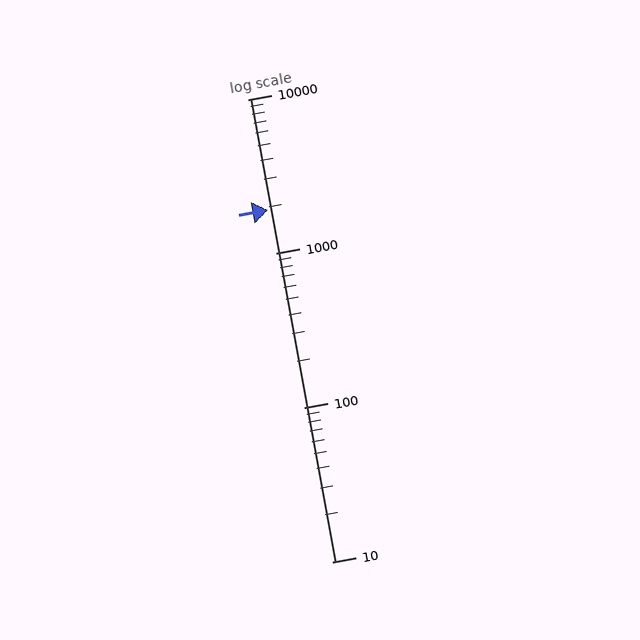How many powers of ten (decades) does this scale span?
The scale spans 3 decades, from 10 to 10000.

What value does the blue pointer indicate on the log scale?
The pointer indicates approximately 1900.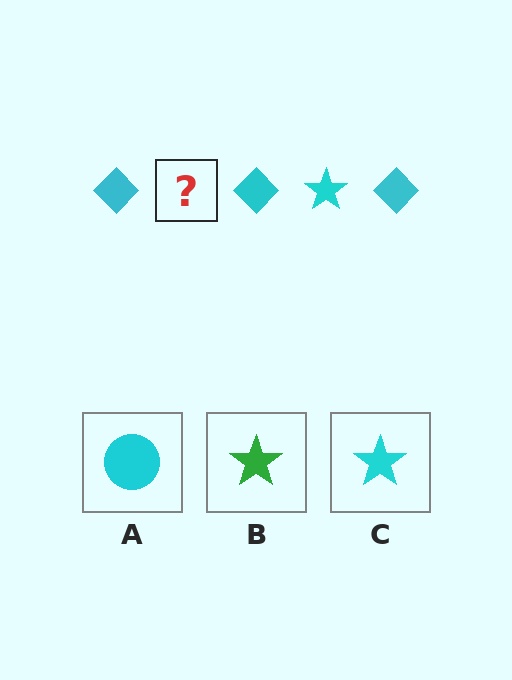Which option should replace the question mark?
Option C.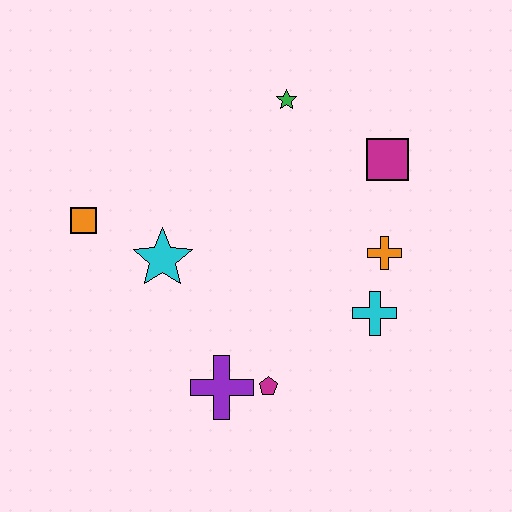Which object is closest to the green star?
The magenta square is closest to the green star.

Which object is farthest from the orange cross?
The orange square is farthest from the orange cross.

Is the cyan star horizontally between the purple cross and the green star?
No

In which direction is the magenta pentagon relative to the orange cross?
The magenta pentagon is below the orange cross.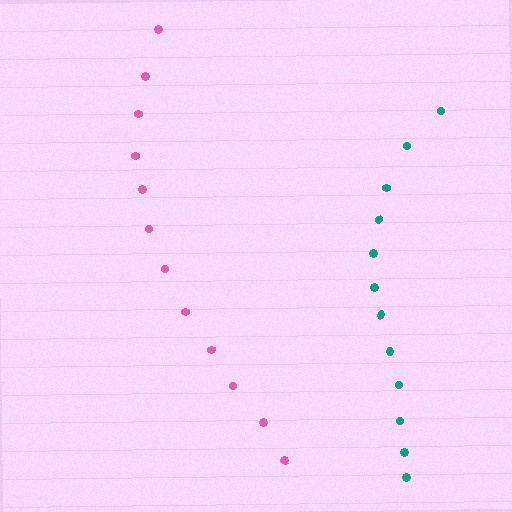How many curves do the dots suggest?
There are 2 distinct paths.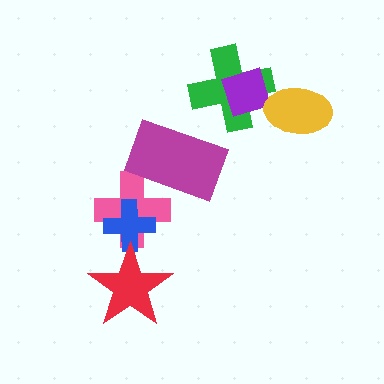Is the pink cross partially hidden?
Yes, it is partially covered by another shape.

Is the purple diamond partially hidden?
Yes, it is partially covered by another shape.